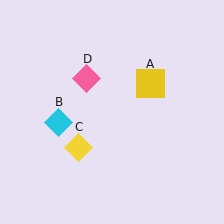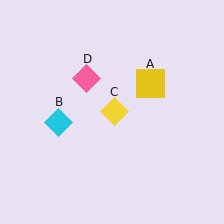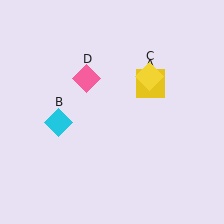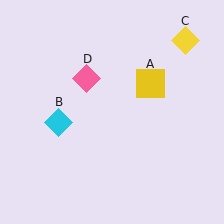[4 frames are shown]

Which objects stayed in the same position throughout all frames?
Yellow square (object A) and cyan diamond (object B) and pink diamond (object D) remained stationary.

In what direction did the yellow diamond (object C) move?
The yellow diamond (object C) moved up and to the right.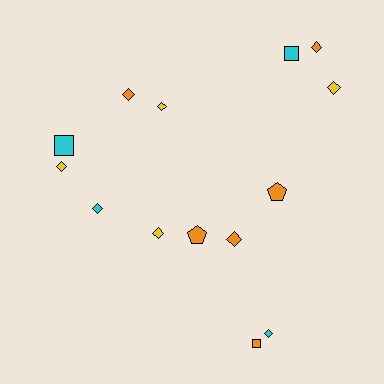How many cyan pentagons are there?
There are no cyan pentagons.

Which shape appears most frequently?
Diamond, with 9 objects.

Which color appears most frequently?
Orange, with 6 objects.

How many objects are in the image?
There are 14 objects.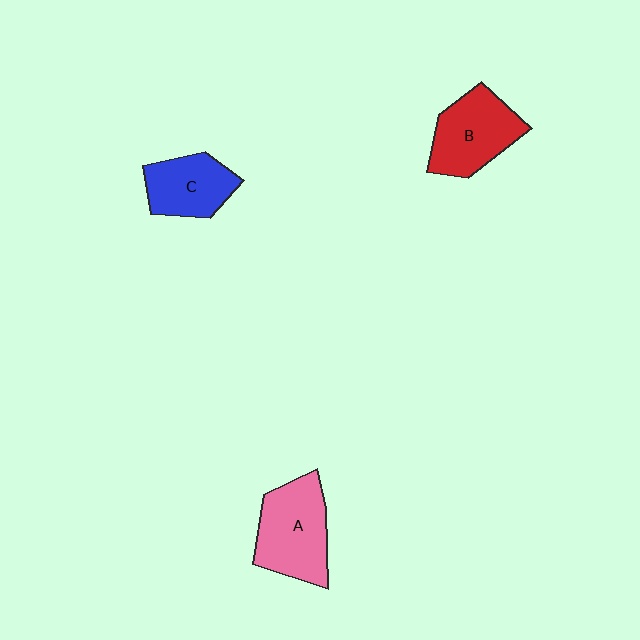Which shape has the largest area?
Shape A (pink).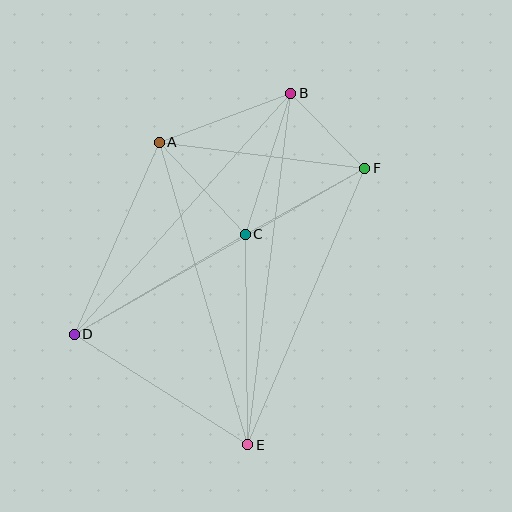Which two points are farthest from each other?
Points B and E are farthest from each other.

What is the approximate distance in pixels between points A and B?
The distance between A and B is approximately 140 pixels.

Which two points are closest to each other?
Points B and F are closest to each other.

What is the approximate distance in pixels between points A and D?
The distance between A and D is approximately 210 pixels.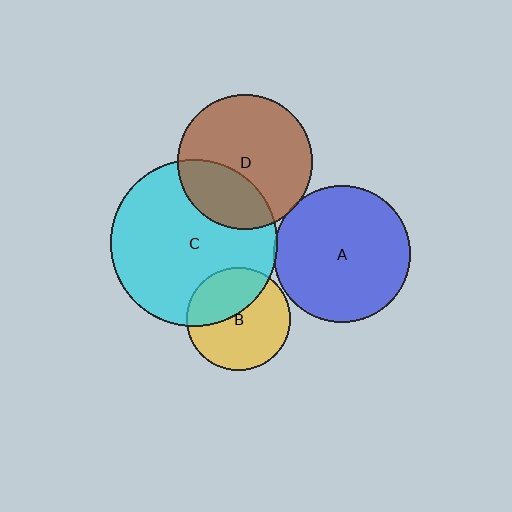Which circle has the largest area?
Circle C (cyan).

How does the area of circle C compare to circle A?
Approximately 1.5 times.